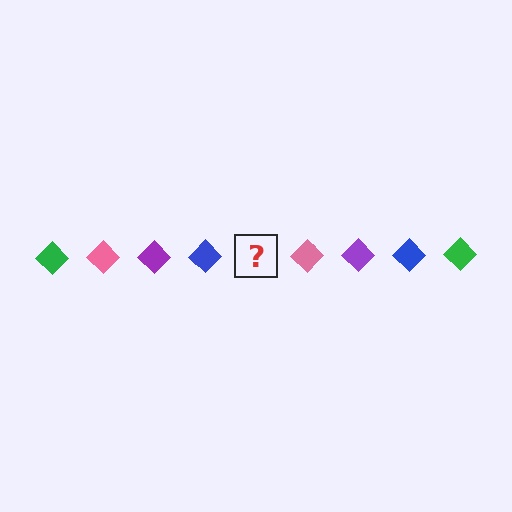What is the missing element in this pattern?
The missing element is a green diamond.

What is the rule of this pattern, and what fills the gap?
The rule is that the pattern cycles through green, pink, purple, blue diamonds. The gap should be filled with a green diamond.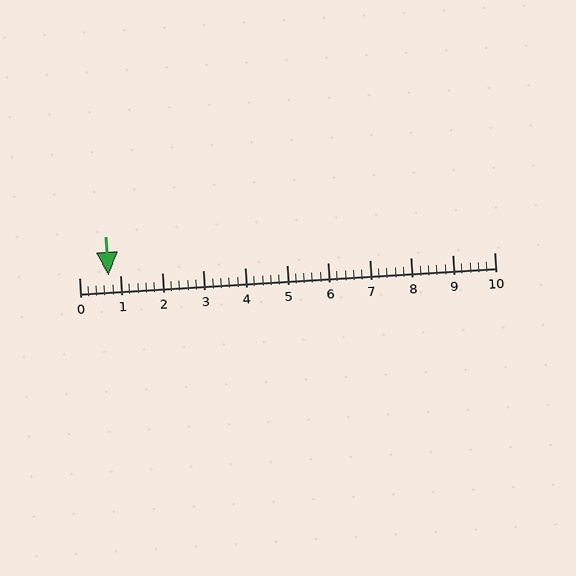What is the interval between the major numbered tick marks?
The major tick marks are spaced 1 units apart.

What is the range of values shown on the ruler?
The ruler shows values from 0 to 10.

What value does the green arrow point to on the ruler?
The green arrow points to approximately 0.7.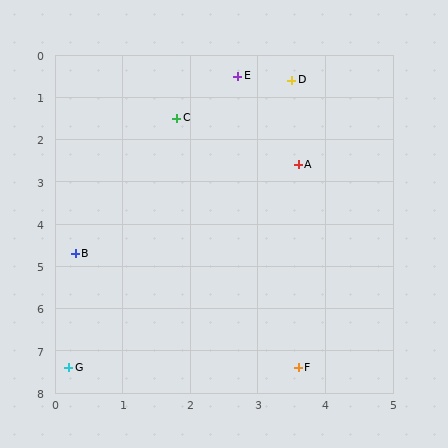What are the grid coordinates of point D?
Point D is at approximately (3.5, 0.6).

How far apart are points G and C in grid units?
Points G and C are about 6.1 grid units apart.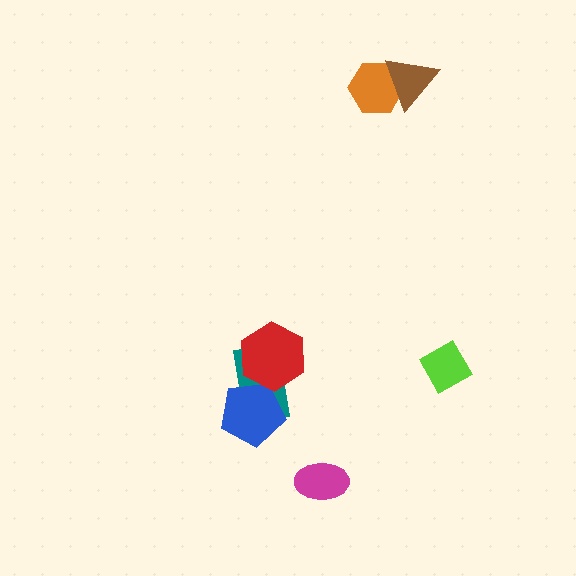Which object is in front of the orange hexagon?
The brown triangle is in front of the orange hexagon.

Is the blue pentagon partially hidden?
Yes, it is partially covered by another shape.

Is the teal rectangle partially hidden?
Yes, it is partially covered by another shape.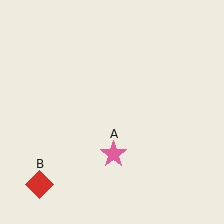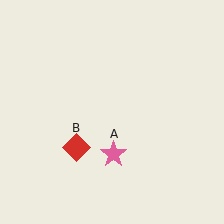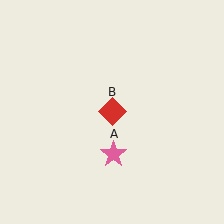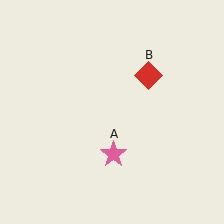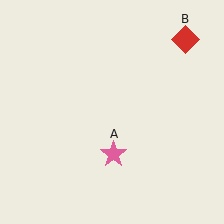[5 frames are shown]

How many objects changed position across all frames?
1 object changed position: red diamond (object B).